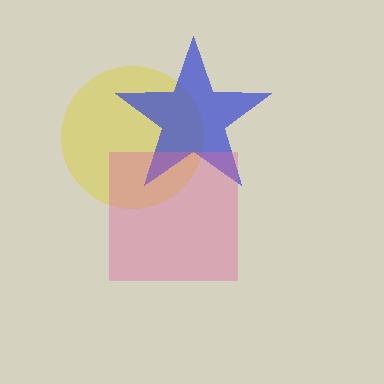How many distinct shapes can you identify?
There are 3 distinct shapes: a yellow circle, a blue star, a pink square.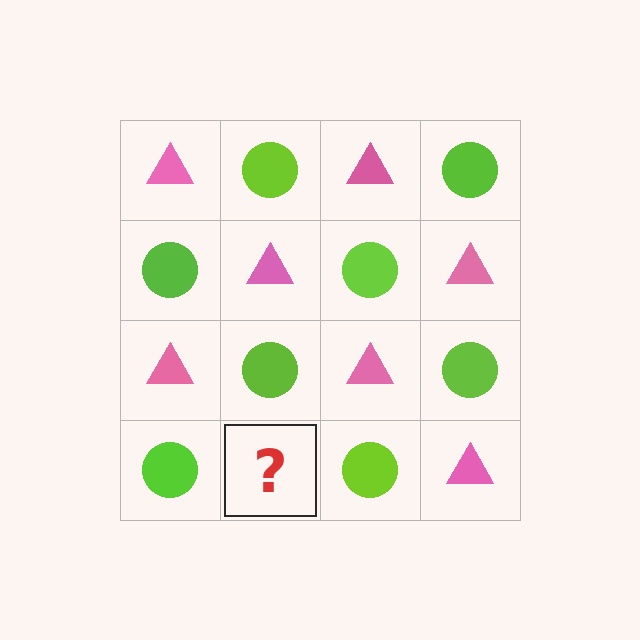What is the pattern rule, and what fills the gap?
The rule is that it alternates pink triangle and lime circle in a checkerboard pattern. The gap should be filled with a pink triangle.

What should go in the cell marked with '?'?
The missing cell should contain a pink triangle.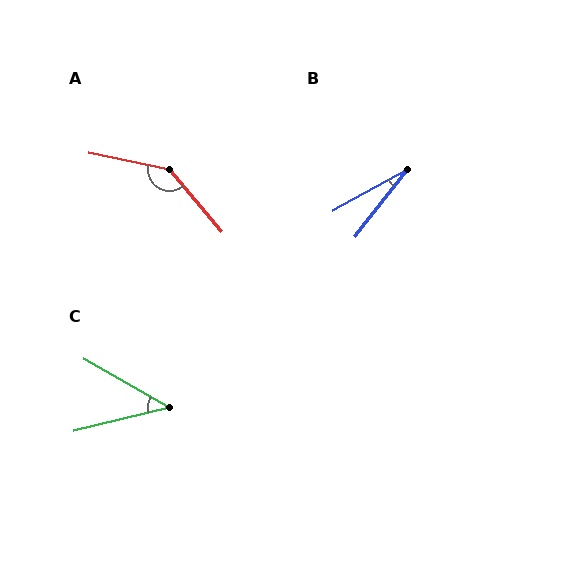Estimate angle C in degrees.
Approximately 44 degrees.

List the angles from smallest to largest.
B (23°), C (44°), A (142°).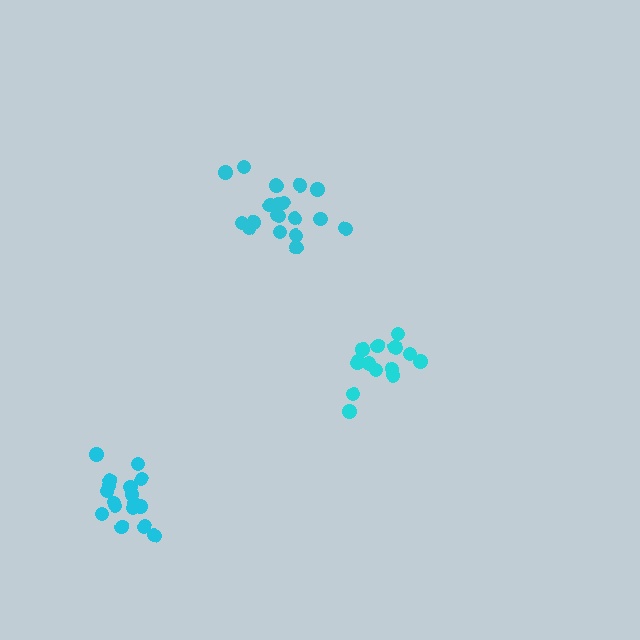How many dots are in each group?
Group 1: 15 dots, Group 2: 20 dots, Group 3: 17 dots (52 total).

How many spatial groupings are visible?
There are 3 spatial groupings.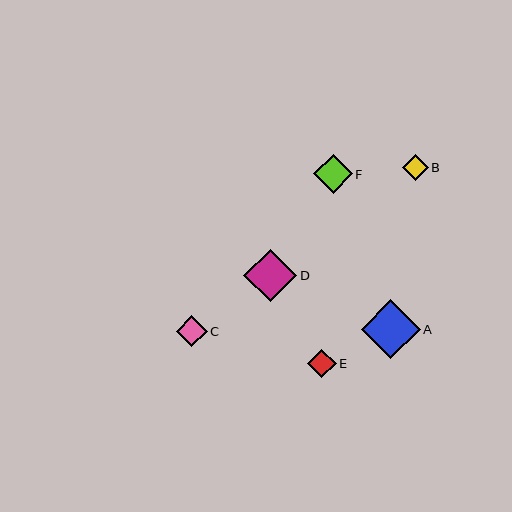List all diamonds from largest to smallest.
From largest to smallest: A, D, F, C, E, B.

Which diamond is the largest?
Diamond A is the largest with a size of approximately 59 pixels.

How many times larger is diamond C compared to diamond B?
Diamond C is approximately 1.2 times the size of diamond B.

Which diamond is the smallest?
Diamond B is the smallest with a size of approximately 26 pixels.